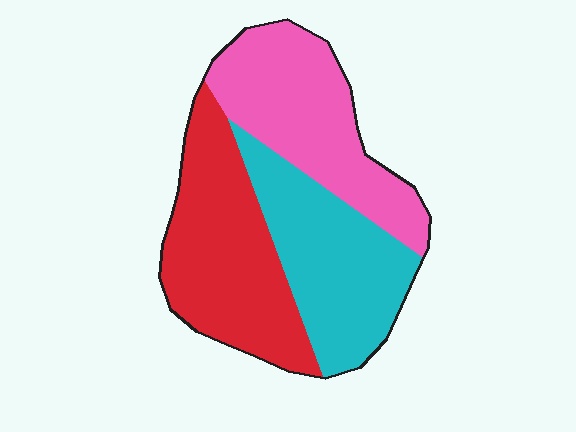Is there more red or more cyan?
Red.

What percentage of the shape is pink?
Pink covers 33% of the shape.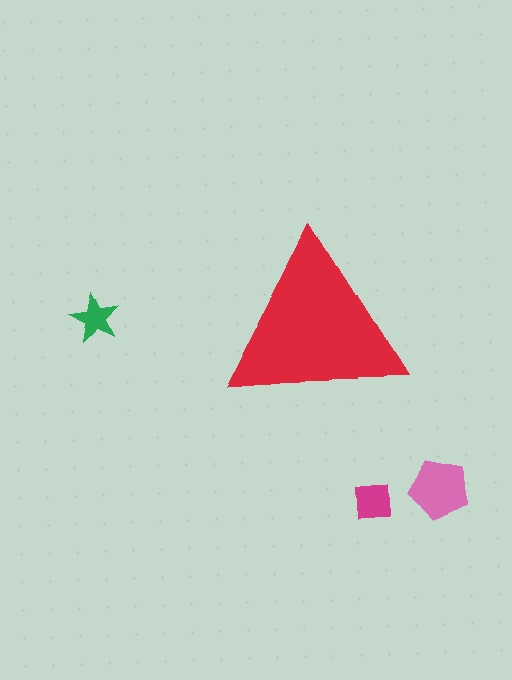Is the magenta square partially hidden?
No, the magenta square is fully visible.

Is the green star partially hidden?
No, the green star is fully visible.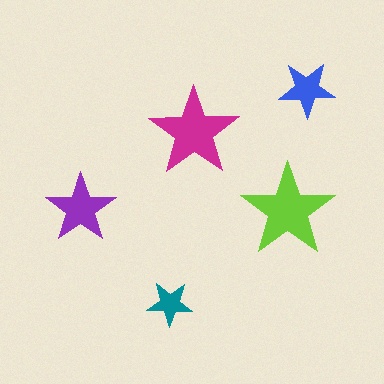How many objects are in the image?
There are 5 objects in the image.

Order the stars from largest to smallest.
the lime one, the magenta one, the purple one, the blue one, the teal one.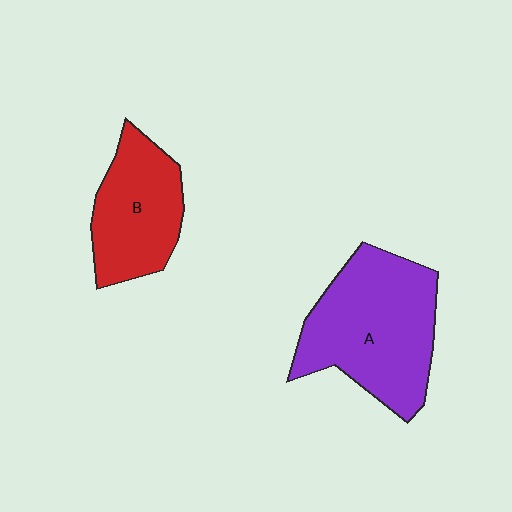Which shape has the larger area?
Shape A (purple).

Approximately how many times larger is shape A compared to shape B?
Approximately 1.5 times.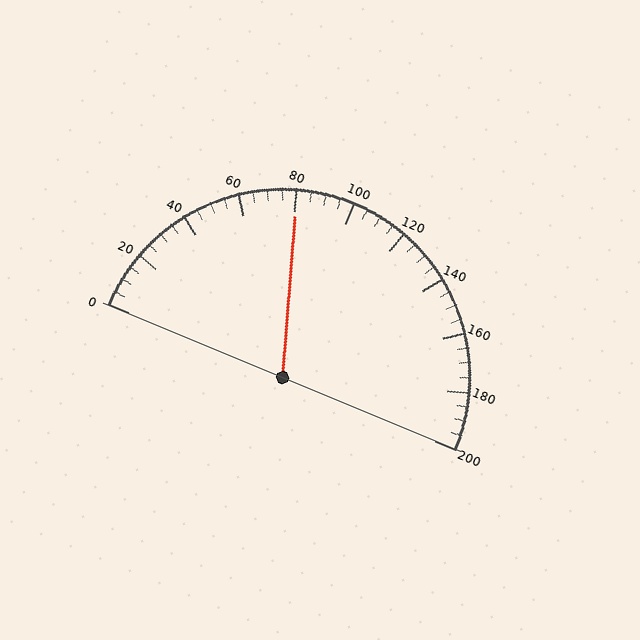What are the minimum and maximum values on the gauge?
The gauge ranges from 0 to 200.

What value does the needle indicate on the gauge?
The needle indicates approximately 80.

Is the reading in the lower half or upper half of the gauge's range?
The reading is in the lower half of the range (0 to 200).